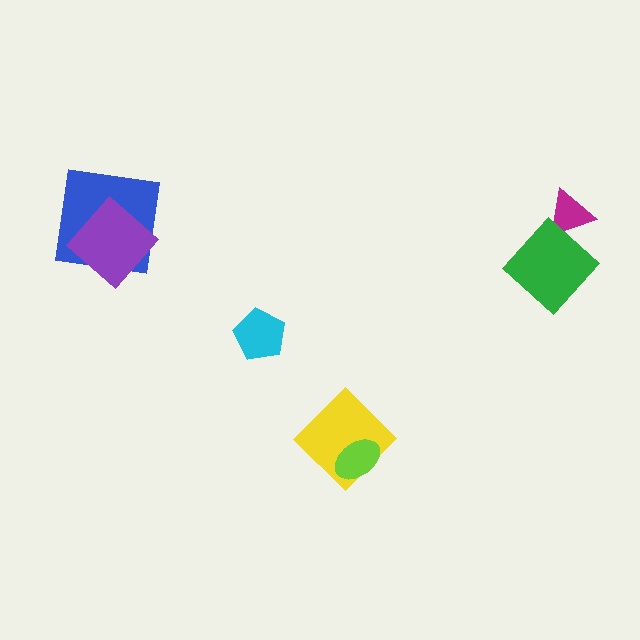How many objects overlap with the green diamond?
1 object overlaps with the green diamond.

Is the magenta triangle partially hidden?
Yes, it is partially covered by another shape.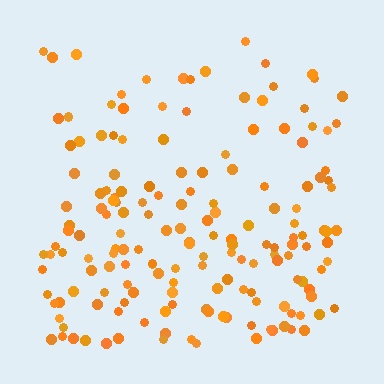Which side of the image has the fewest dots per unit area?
The top.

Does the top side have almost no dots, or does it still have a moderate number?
Still a moderate number, just noticeably fewer than the bottom.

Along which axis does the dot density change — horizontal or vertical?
Vertical.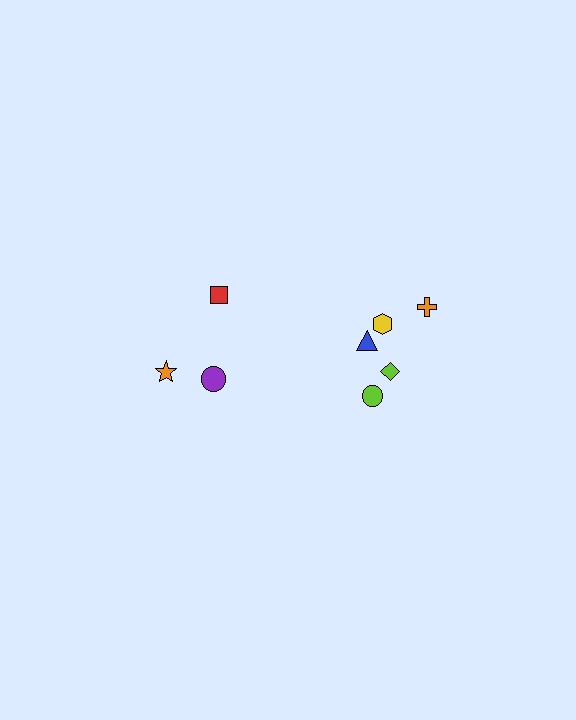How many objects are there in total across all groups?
There are 8 objects.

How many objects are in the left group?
There are 3 objects.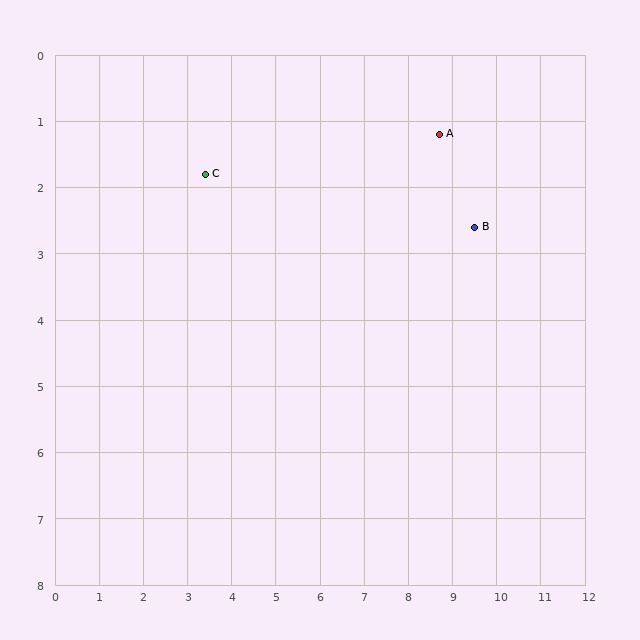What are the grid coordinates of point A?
Point A is at approximately (8.7, 1.2).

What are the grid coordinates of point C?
Point C is at approximately (3.4, 1.8).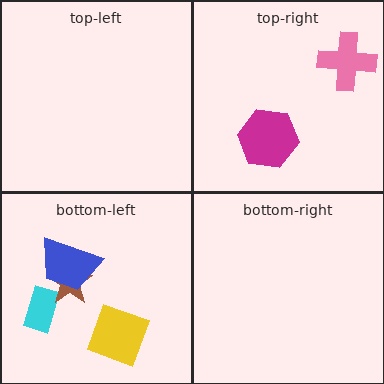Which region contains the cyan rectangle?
The bottom-left region.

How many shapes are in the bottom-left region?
4.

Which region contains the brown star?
The bottom-left region.